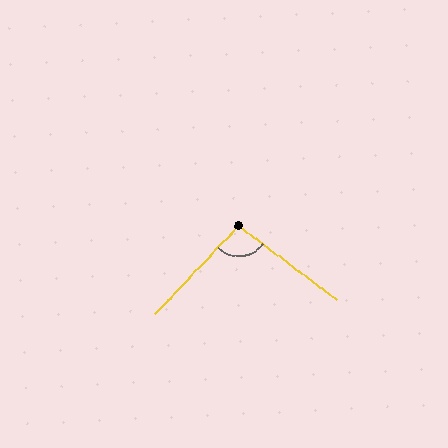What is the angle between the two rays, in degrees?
Approximately 96 degrees.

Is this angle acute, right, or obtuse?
It is obtuse.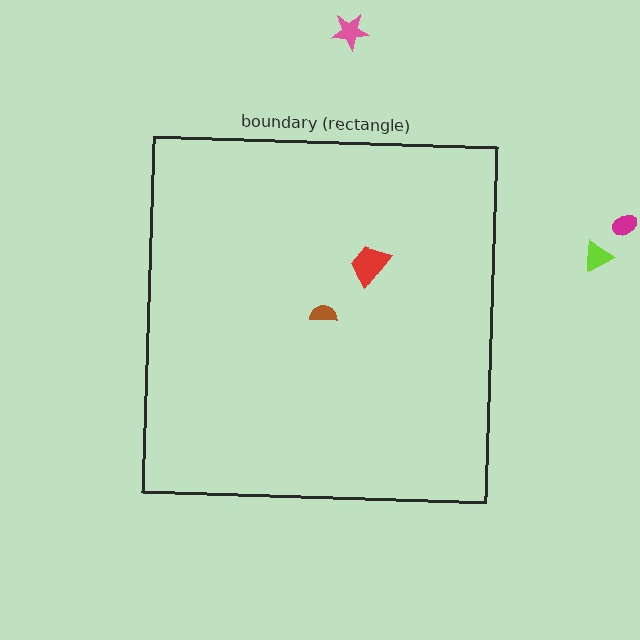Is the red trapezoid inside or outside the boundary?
Inside.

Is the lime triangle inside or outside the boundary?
Outside.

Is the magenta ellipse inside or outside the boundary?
Outside.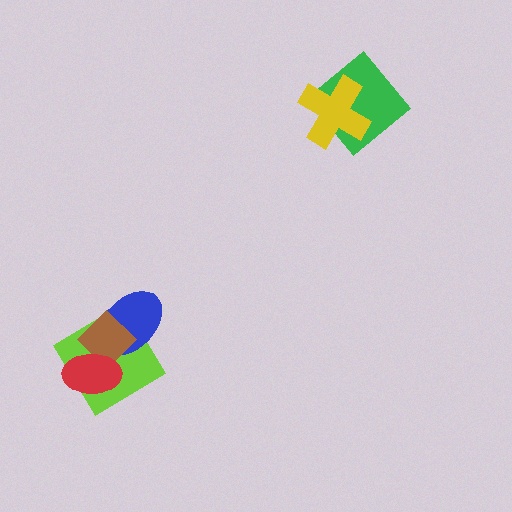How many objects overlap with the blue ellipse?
2 objects overlap with the blue ellipse.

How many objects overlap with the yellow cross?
1 object overlaps with the yellow cross.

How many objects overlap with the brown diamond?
3 objects overlap with the brown diamond.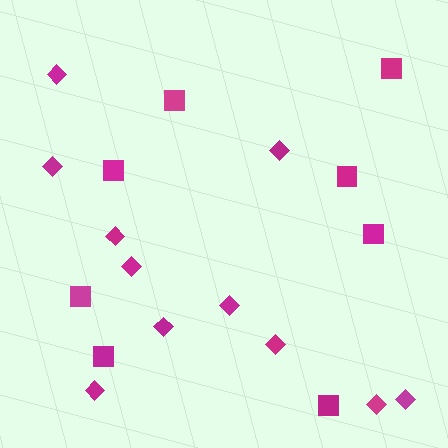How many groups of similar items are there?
There are 2 groups: one group of diamonds (11) and one group of squares (8).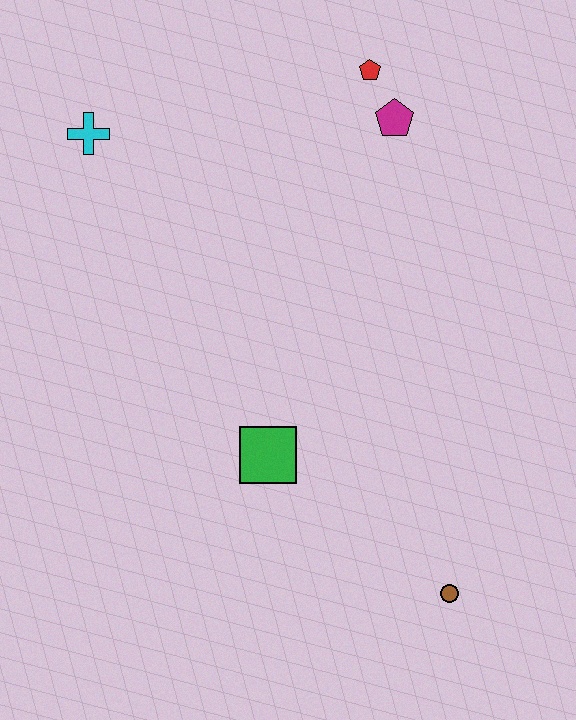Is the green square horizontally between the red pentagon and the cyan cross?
Yes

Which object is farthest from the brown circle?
The cyan cross is farthest from the brown circle.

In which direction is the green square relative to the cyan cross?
The green square is below the cyan cross.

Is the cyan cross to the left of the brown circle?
Yes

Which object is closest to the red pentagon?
The magenta pentagon is closest to the red pentagon.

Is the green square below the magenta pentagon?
Yes